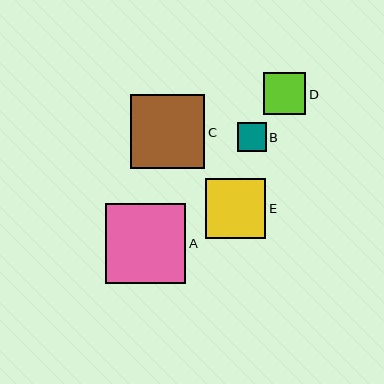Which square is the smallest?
Square B is the smallest with a size of approximately 29 pixels.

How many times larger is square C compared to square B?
Square C is approximately 2.5 times the size of square B.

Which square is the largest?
Square A is the largest with a size of approximately 80 pixels.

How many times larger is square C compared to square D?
Square C is approximately 1.7 times the size of square D.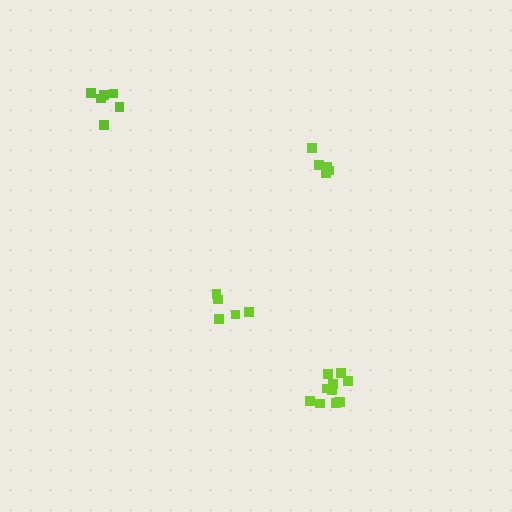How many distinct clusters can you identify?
There are 4 distinct clusters.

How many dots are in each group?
Group 1: 5 dots, Group 2: 11 dots, Group 3: 6 dots, Group 4: 5 dots (27 total).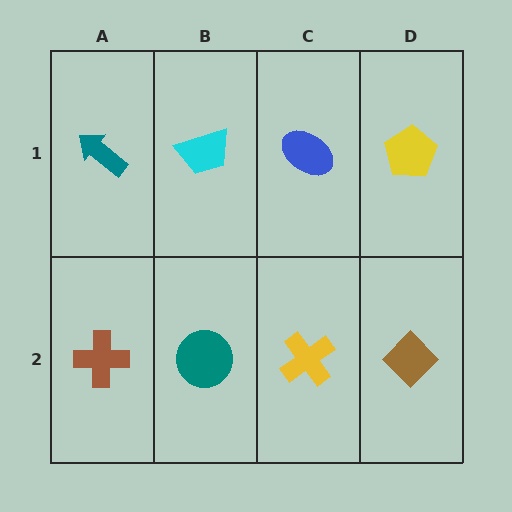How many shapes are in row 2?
4 shapes.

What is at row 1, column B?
A cyan trapezoid.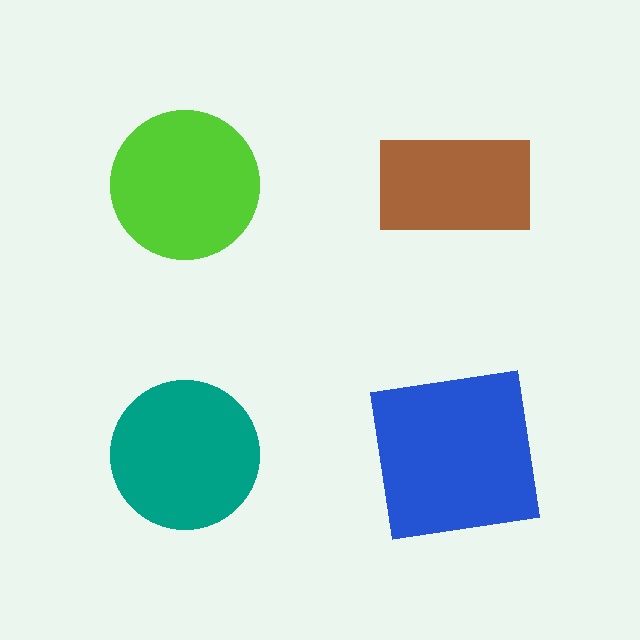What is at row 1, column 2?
A brown rectangle.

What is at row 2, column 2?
A blue square.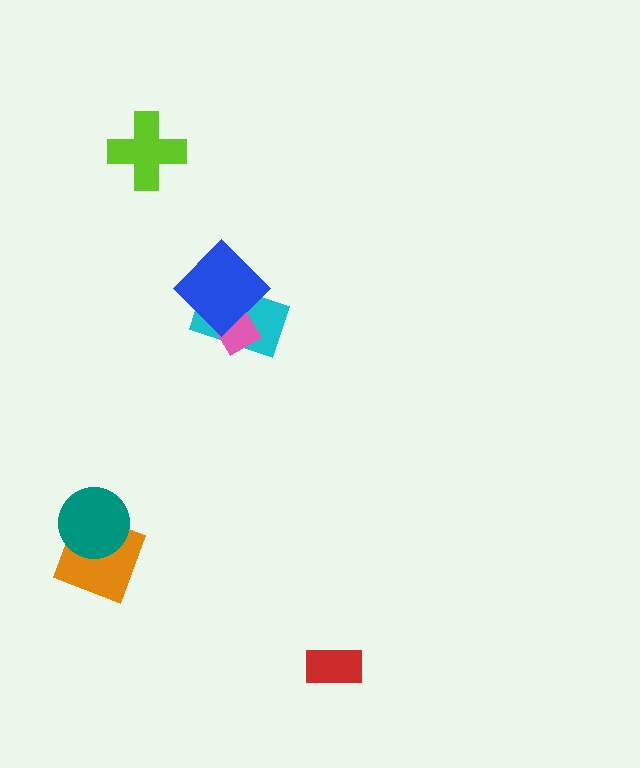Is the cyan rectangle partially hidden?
Yes, it is partially covered by another shape.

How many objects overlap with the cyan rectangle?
2 objects overlap with the cyan rectangle.